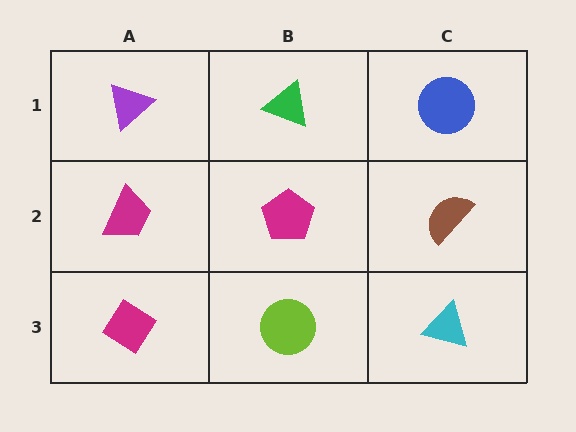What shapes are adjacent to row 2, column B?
A green triangle (row 1, column B), a lime circle (row 3, column B), a magenta trapezoid (row 2, column A), a brown semicircle (row 2, column C).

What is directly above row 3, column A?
A magenta trapezoid.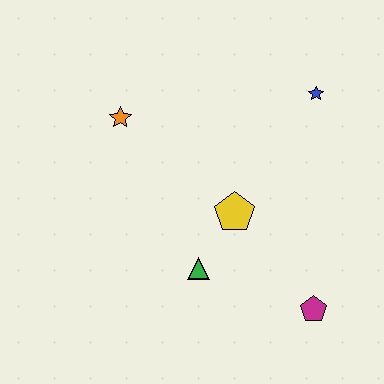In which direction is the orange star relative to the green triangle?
The orange star is above the green triangle.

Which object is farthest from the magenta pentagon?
The orange star is farthest from the magenta pentagon.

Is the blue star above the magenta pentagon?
Yes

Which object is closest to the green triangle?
The yellow pentagon is closest to the green triangle.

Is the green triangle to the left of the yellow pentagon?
Yes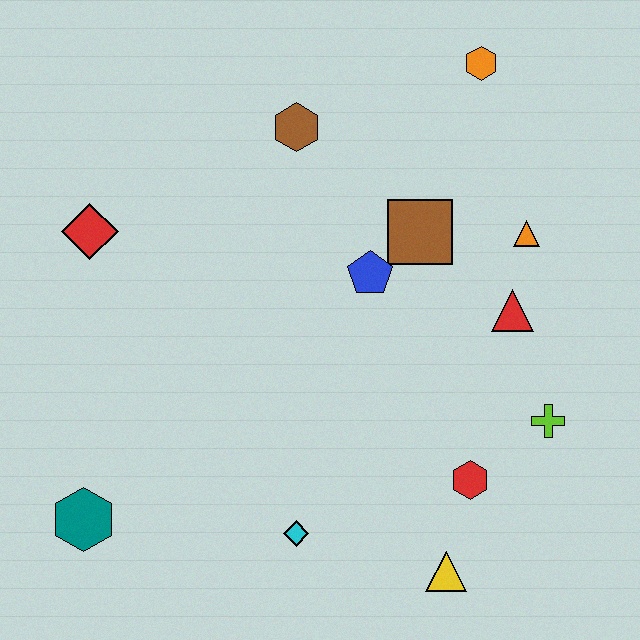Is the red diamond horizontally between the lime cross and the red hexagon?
No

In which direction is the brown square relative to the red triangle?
The brown square is to the left of the red triangle.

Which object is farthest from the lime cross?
The red diamond is farthest from the lime cross.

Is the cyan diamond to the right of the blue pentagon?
No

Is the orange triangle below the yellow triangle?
No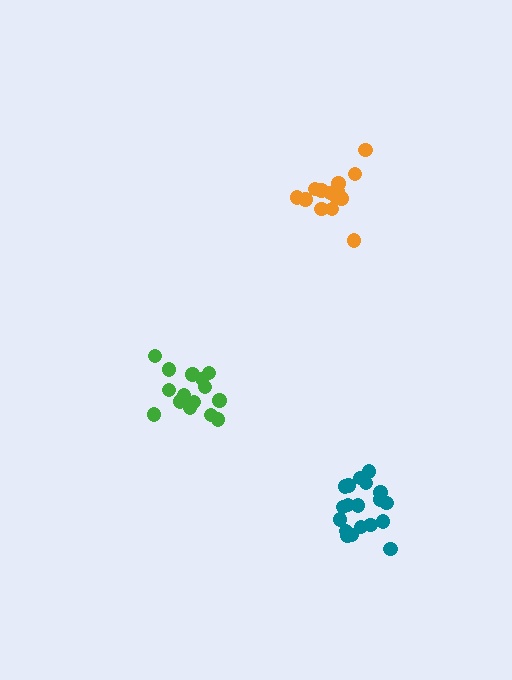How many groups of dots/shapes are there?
There are 3 groups.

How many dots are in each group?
Group 1: 15 dots, Group 2: 19 dots, Group 3: 14 dots (48 total).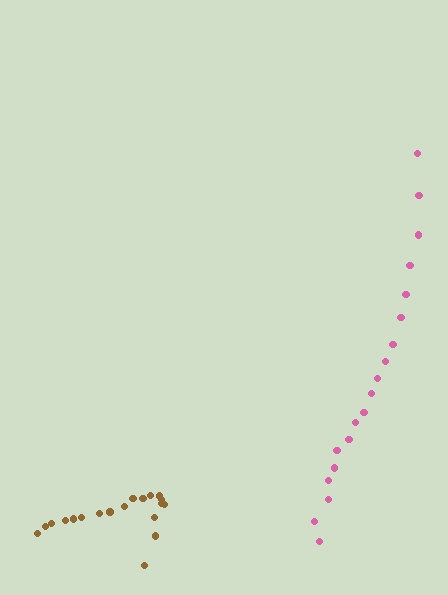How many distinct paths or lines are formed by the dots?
There are 2 distinct paths.